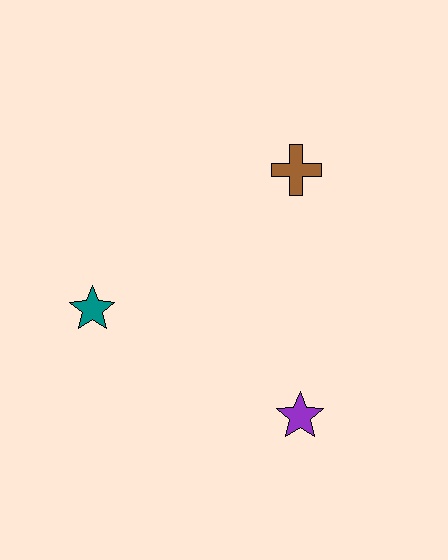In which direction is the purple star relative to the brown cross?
The purple star is below the brown cross.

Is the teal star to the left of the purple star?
Yes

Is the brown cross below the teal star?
No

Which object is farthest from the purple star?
The brown cross is farthest from the purple star.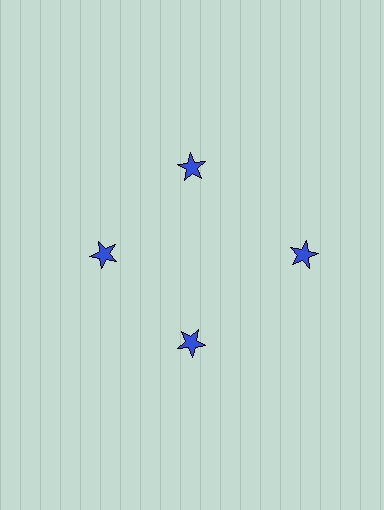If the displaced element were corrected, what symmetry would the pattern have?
It would have 4-fold rotational symmetry — the pattern would map onto itself every 90 degrees.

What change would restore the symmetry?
The symmetry would be restored by moving it inward, back onto the ring so that all 4 stars sit at equal angles and equal distance from the center.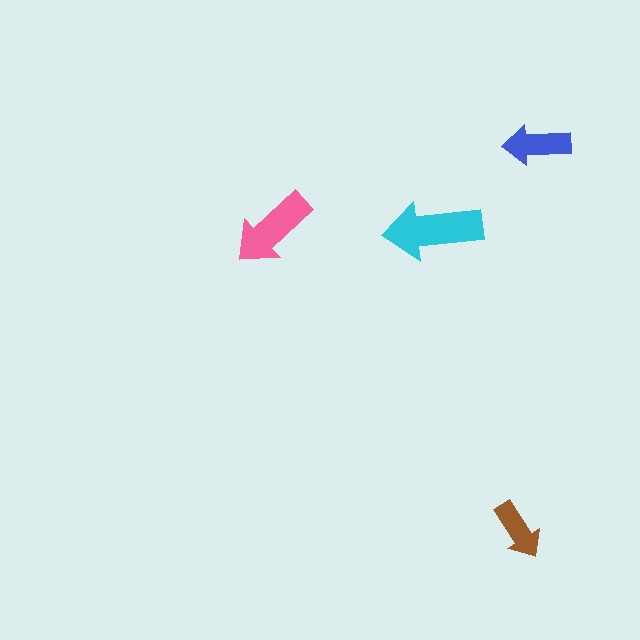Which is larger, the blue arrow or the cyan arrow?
The cyan one.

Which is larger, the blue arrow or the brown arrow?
The blue one.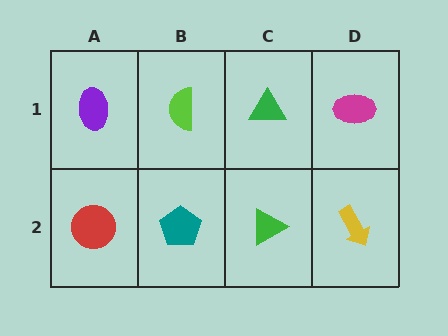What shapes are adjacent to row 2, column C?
A green triangle (row 1, column C), a teal pentagon (row 2, column B), a yellow arrow (row 2, column D).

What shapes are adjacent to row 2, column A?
A purple ellipse (row 1, column A), a teal pentagon (row 2, column B).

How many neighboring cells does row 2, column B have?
3.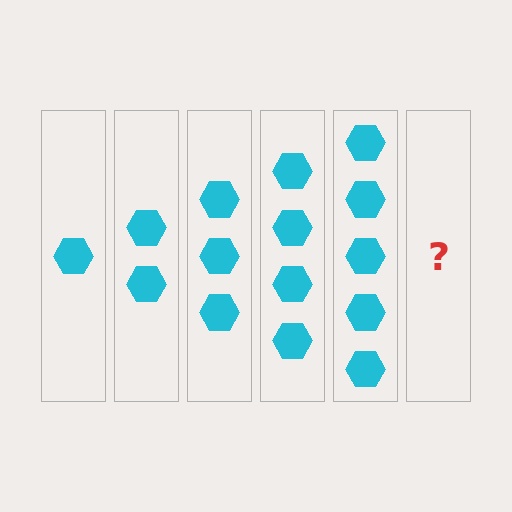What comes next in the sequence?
The next element should be 6 hexagons.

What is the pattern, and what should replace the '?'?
The pattern is that each step adds one more hexagon. The '?' should be 6 hexagons.